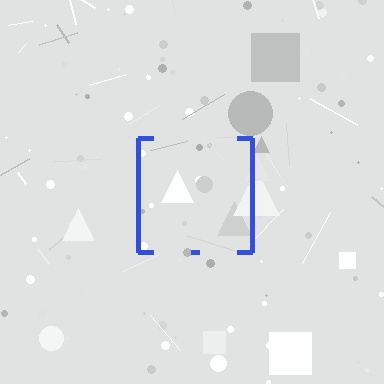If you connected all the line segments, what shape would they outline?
They would outline a square.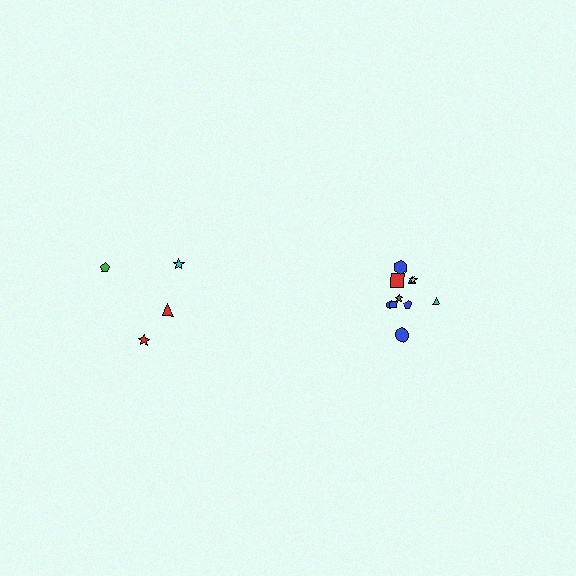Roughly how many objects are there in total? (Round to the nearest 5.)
Roughly 15 objects in total.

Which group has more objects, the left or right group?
The right group.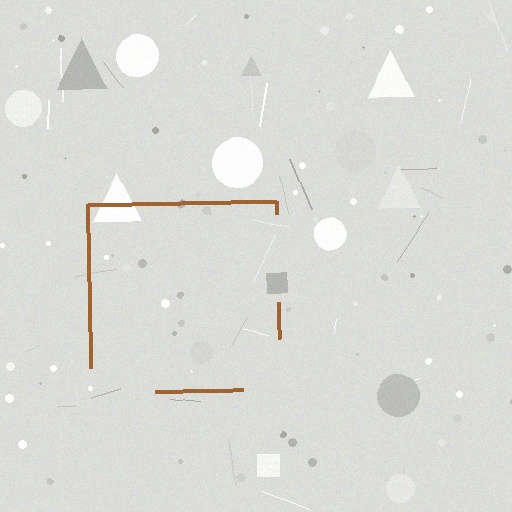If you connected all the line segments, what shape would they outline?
They would outline a square.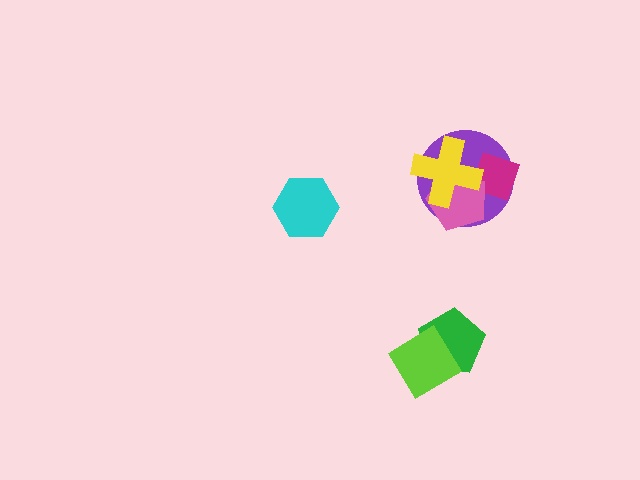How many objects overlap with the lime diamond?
1 object overlaps with the lime diamond.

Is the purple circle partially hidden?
Yes, it is partially covered by another shape.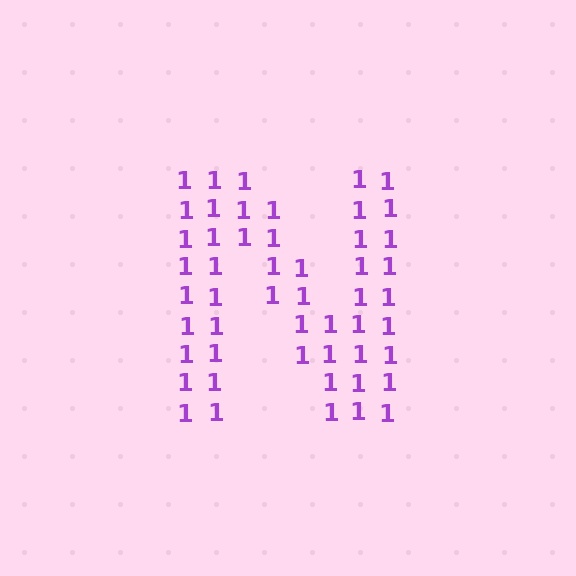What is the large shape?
The large shape is the letter N.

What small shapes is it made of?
It is made of small digit 1's.